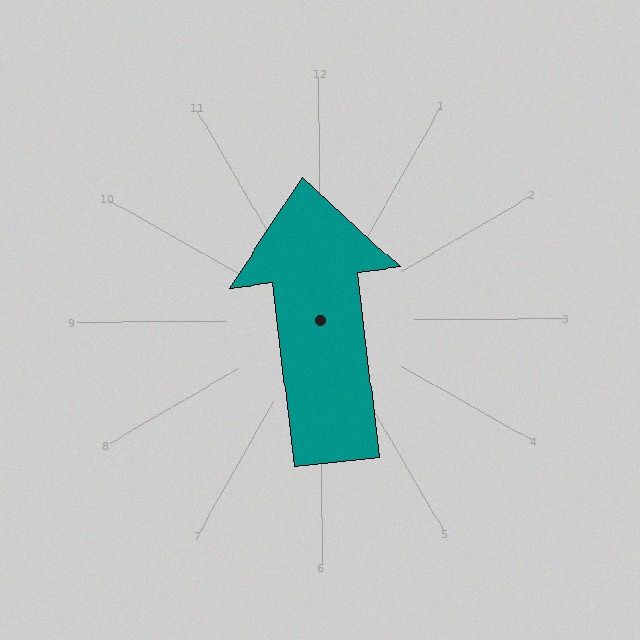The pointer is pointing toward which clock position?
Roughly 12 o'clock.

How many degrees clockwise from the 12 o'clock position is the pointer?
Approximately 353 degrees.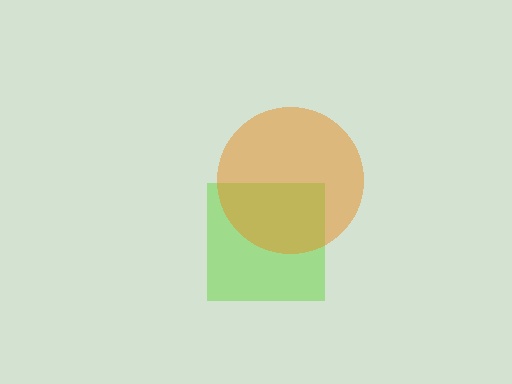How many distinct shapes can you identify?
There are 2 distinct shapes: a lime square, an orange circle.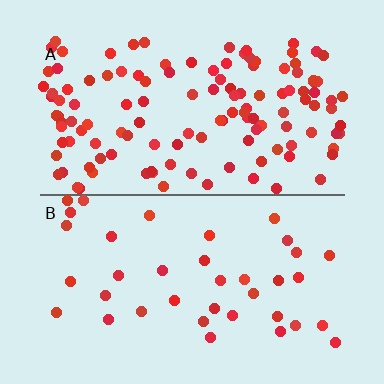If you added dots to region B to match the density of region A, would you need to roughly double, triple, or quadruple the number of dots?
Approximately triple.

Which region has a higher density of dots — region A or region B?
A (the top).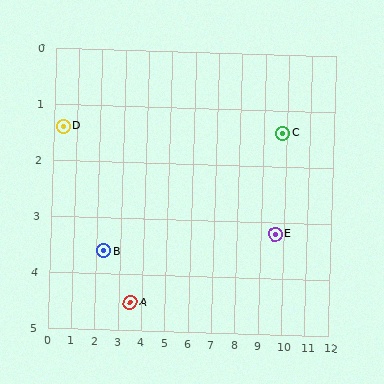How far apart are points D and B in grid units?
Points D and B are about 2.9 grid units apart.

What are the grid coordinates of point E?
Point E is at approximately (9.6, 3.2).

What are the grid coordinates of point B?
Point B is at approximately (2.3, 3.6).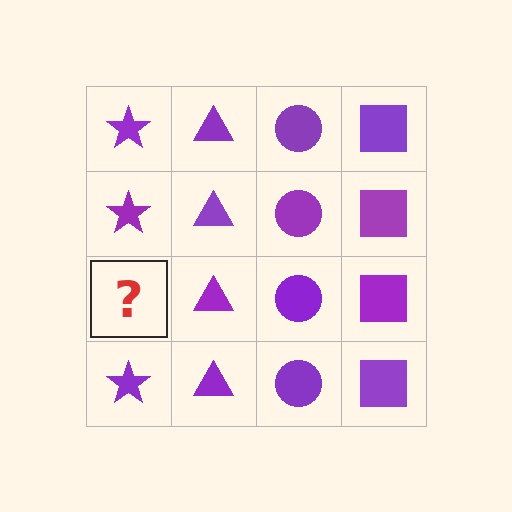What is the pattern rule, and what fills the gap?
The rule is that each column has a consistent shape. The gap should be filled with a purple star.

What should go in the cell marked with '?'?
The missing cell should contain a purple star.